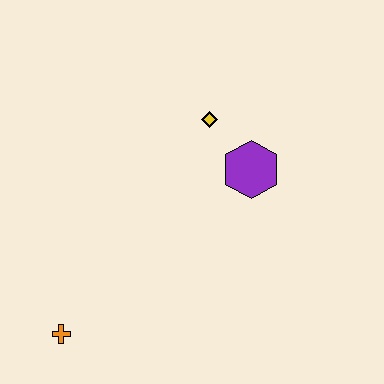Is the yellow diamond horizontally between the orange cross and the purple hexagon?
Yes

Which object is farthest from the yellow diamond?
The orange cross is farthest from the yellow diamond.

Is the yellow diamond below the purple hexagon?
No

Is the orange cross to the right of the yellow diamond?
No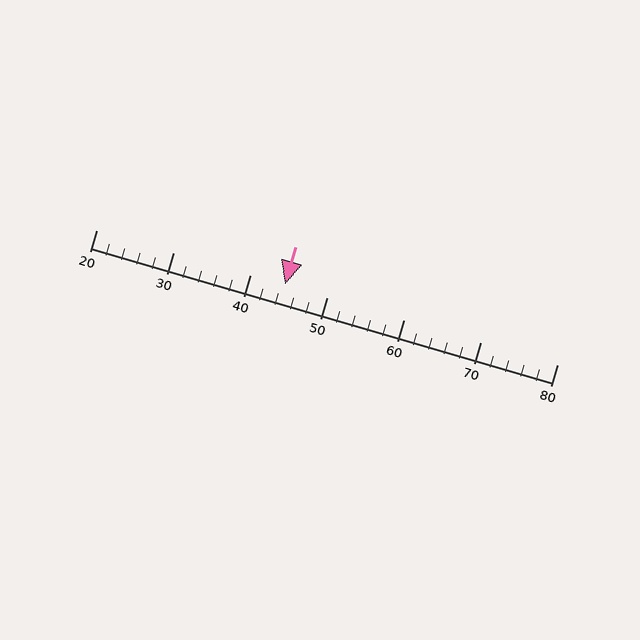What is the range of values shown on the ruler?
The ruler shows values from 20 to 80.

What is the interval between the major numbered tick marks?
The major tick marks are spaced 10 units apart.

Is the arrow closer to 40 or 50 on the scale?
The arrow is closer to 40.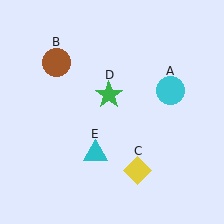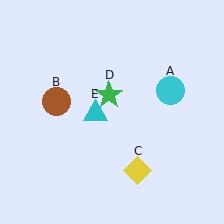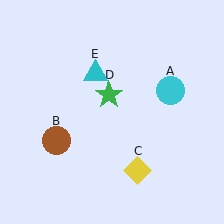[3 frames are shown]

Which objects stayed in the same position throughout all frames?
Cyan circle (object A) and yellow diamond (object C) and green star (object D) remained stationary.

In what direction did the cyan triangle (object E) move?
The cyan triangle (object E) moved up.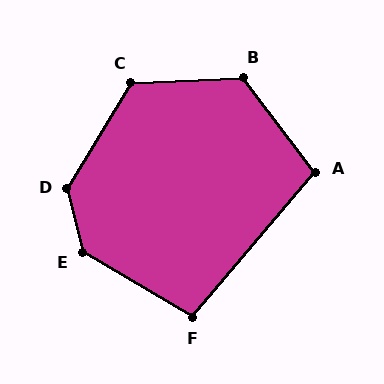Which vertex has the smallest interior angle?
F, at approximately 100 degrees.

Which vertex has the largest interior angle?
D, at approximately 135 degrees.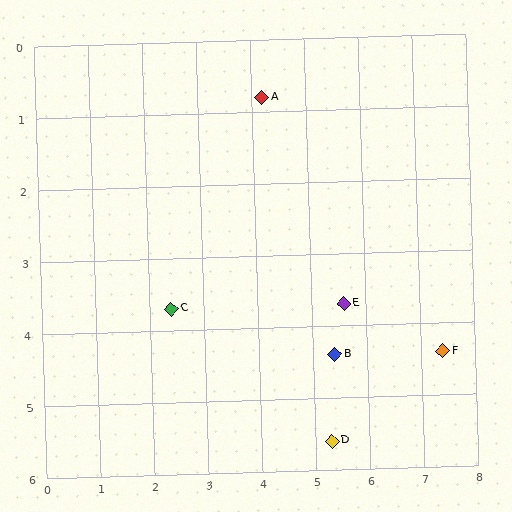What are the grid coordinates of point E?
Point E is at approximately (5.6, 3.7).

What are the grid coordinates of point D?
Point D is at approximately (5.3, 5.6).